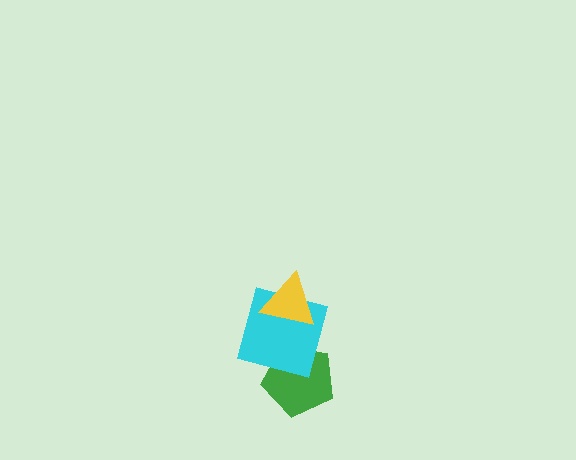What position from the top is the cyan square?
The cyan square is 2nd from the top.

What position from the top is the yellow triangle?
The yellow triangle is 1st from the top.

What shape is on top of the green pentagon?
The cyan square is on top of the green pentagon.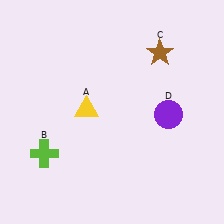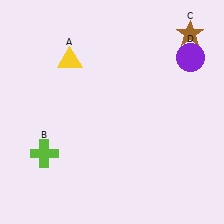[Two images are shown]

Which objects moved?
The objects that moved are: the yellow triangle (A), the brown star (C), the purple circle (D).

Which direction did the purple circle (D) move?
The purple circle (D) moved up.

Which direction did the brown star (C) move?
The brown star (C) moved right.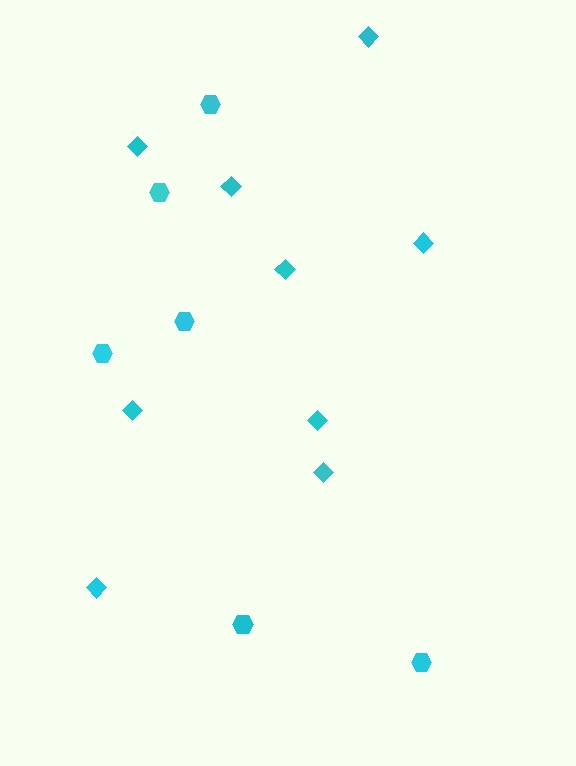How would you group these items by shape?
There are 2 groups: one group of diamonds (9) and one group of hexagons (6).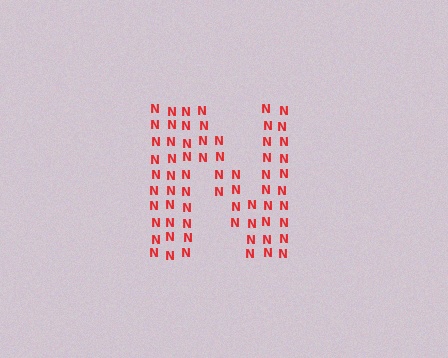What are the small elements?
The small elements are letter N's.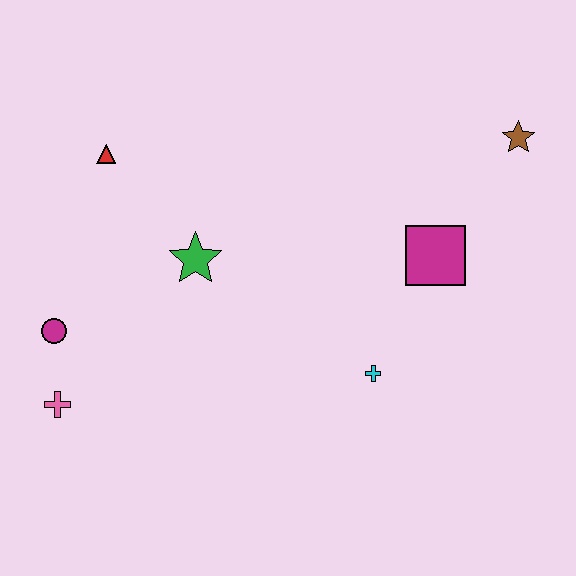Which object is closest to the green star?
The red triangle is closest to the green star.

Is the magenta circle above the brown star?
No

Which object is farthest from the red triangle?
The brown star is farthest from the red triangle.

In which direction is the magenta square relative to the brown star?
The magenta square is below the brown star.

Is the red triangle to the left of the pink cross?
No